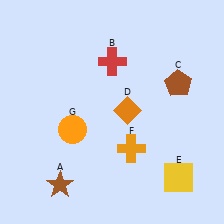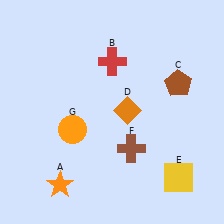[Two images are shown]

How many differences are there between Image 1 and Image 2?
There are 2 differences between the two images.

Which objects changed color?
A changed from brown to orange. F changed from orange to brown.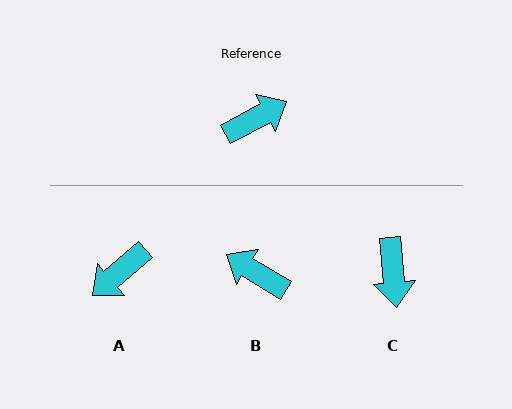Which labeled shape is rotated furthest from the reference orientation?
A, about 168 degrees away.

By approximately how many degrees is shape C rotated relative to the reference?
Approximately 112 degrees clockwise.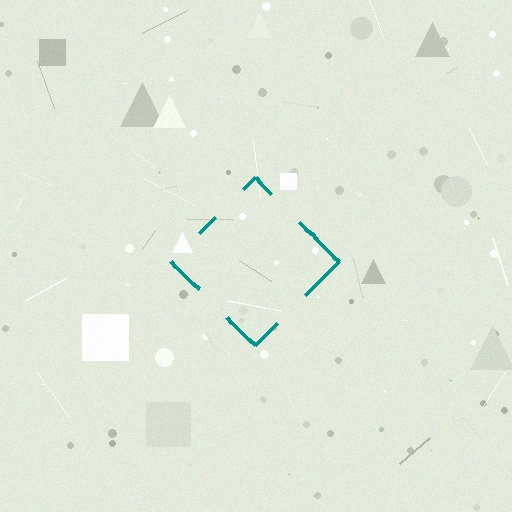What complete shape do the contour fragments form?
The contour fragments form a diamond.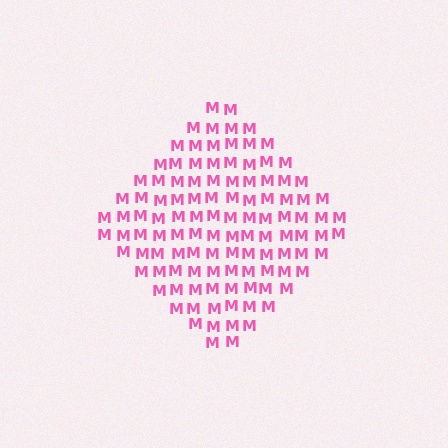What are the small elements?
The small elements are letter M's.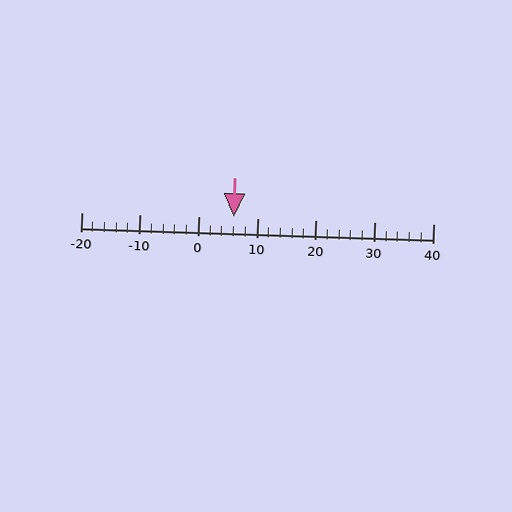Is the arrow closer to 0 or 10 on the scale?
The arrow is closer to 10.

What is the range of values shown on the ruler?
The ruler shows values from -20 to 40.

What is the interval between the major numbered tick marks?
The major tick marks are spaced 10 units apart.